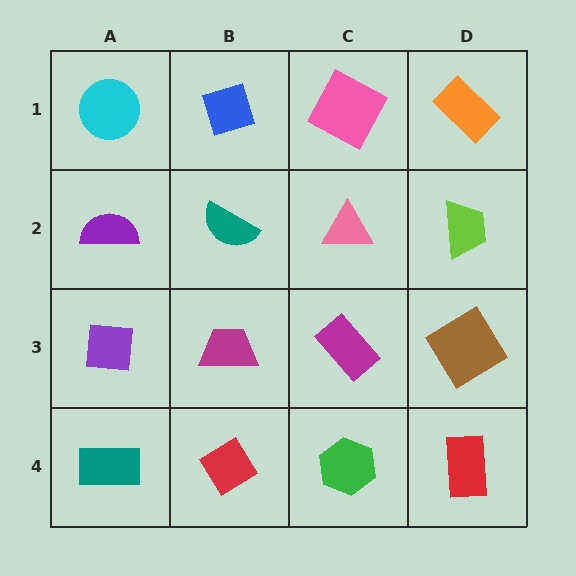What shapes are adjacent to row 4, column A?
A purple square (row 3, column A), a red diamond (row 4, column B).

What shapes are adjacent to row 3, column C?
A pink triangle (row 2, column C), a green hexagon (row 4, column C), a magenta trapezoid (row 3, column B), a brown diamond (row 3, column D).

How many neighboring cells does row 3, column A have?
3.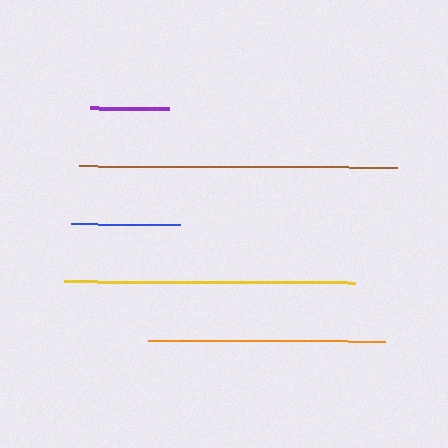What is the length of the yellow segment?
The yellow segment is approximately 291 pixels long.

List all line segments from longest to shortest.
From longest to shortest: brown, yellow, orange, blue, purple.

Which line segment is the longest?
The brown line is the longest at approximately 318 pixels.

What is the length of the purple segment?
The purple segment is approximately 79 pixels long.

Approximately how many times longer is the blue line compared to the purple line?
The blue line is approximately 1.4 times the length of the purple line.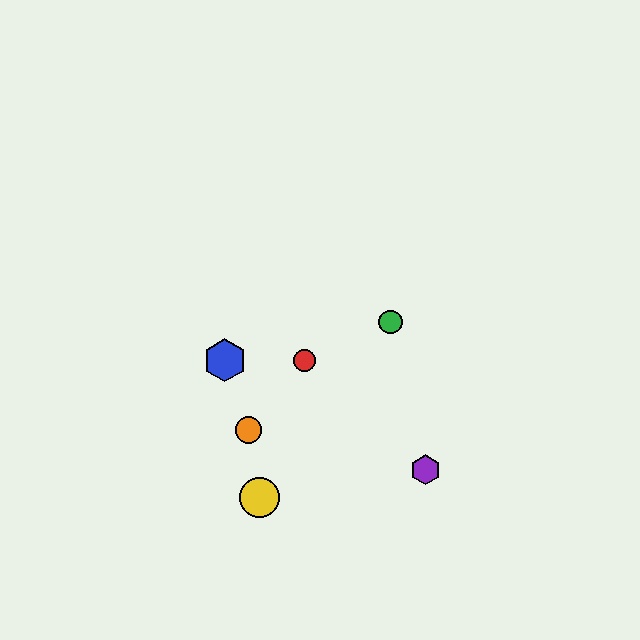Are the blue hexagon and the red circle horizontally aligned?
Yes, both are at y≈360.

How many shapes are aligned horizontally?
2 shapes (the red circle, the blue hexagon) are aligned horizontally.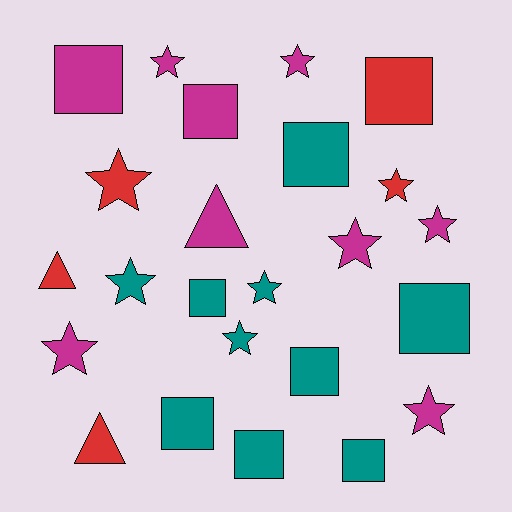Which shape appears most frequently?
Star, with 11 objects.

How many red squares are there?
There is 1 red square.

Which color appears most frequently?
Teal, with 10 objects.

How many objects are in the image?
There are 24 objects.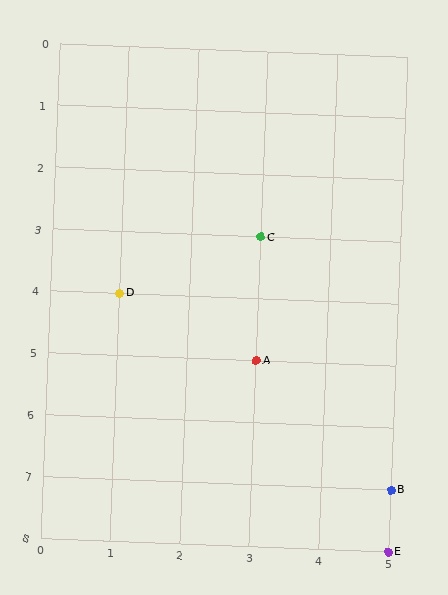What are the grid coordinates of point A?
Point A is at grid coordinates (3, 5).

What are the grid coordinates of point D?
Point D is at grid coordinates (1, 4).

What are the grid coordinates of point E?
Point E is at grid coordinates (5, 8).